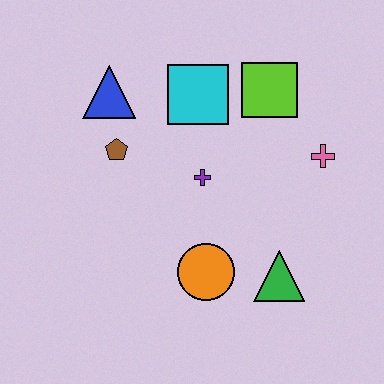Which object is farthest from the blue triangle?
The green triangle is farthest from the blue triangle.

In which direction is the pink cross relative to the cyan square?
The pink cross is to the right of the cyan square.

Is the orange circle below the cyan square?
Yes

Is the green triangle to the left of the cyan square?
No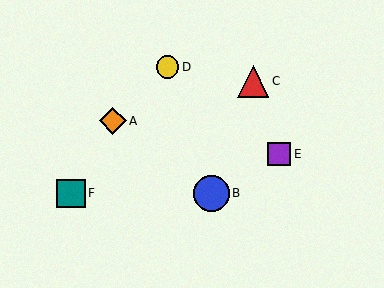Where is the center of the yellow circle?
The center of the yellow circle is at (168, 67).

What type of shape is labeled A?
Shape A is an orange diamond.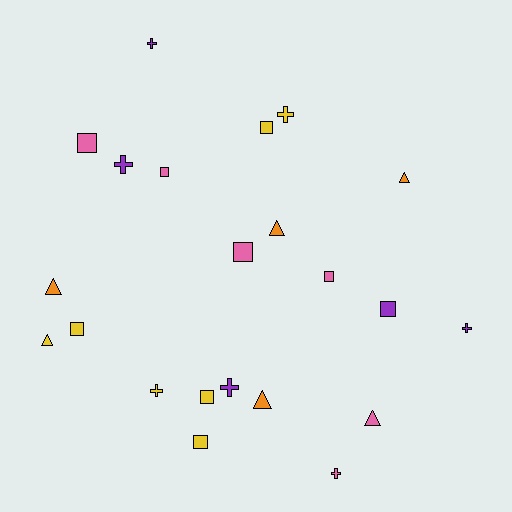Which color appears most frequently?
Yellow, with 7 objects.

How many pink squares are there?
There are 4 pink squares.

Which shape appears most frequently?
Square, with 9 objects.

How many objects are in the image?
There are 22 objects.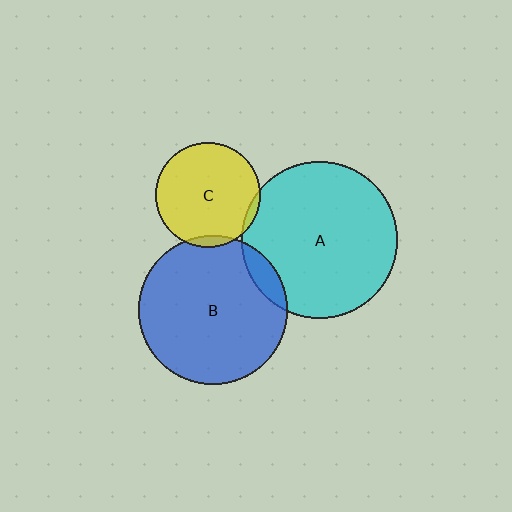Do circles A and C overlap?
Yes.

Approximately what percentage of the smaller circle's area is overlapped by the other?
Approximately 5%.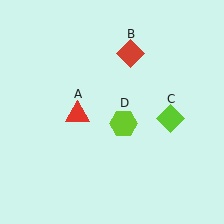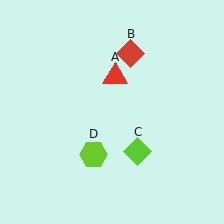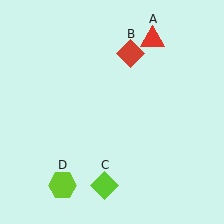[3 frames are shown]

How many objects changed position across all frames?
3 objects changed position: red triangle (object A), lime diamond (object C), lime hexagon (object D).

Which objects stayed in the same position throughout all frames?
Red diamond (object B) remained stationary.